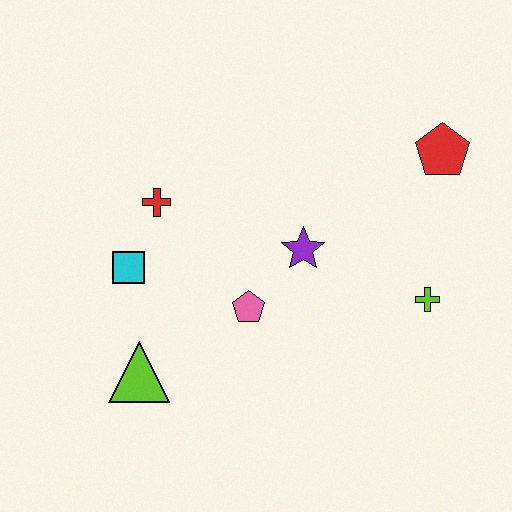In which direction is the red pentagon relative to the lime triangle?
The red pentagon is to the right of the lime triangle.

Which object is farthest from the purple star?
The lime triangle is farthest from the purple star.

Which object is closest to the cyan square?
The red cross is closest to the cyan square.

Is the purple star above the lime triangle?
Yes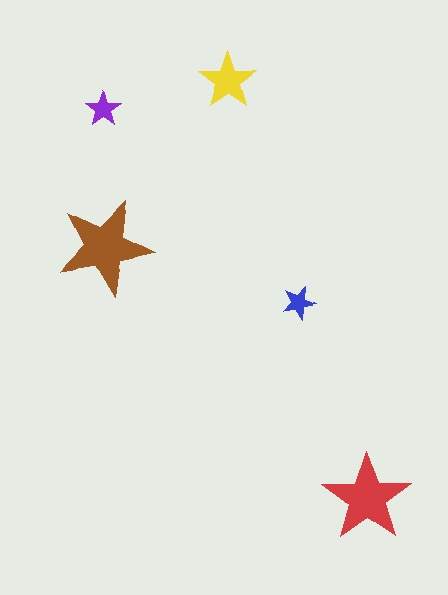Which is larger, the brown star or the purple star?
The brown one.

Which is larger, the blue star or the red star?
The red one.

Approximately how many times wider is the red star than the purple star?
About 2.5 times wider.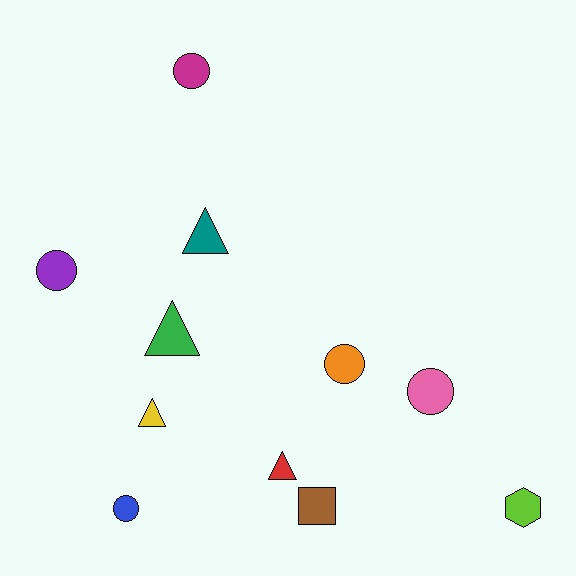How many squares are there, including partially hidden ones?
There is 1 square.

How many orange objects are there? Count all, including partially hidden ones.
There is 1 orange object.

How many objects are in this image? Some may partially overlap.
There are 11 objects.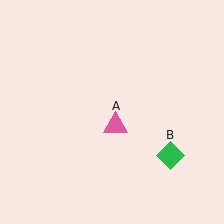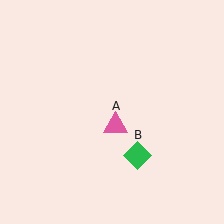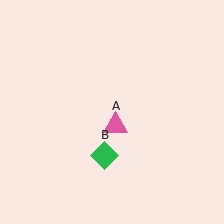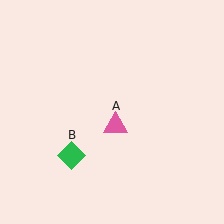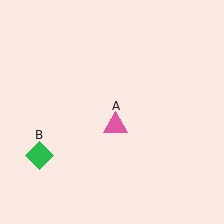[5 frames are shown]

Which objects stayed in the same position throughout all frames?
Pink triangle (object A) remained stationary.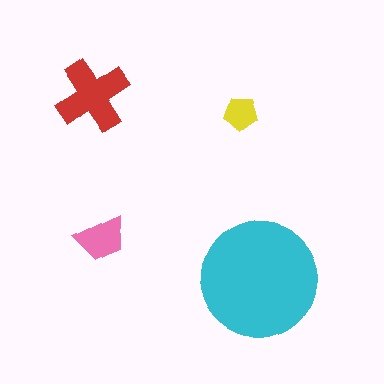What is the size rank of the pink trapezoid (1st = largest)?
3rd.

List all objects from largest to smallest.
The cyan circle, the red cross, the pink trapezoid, the yellow pentagon.